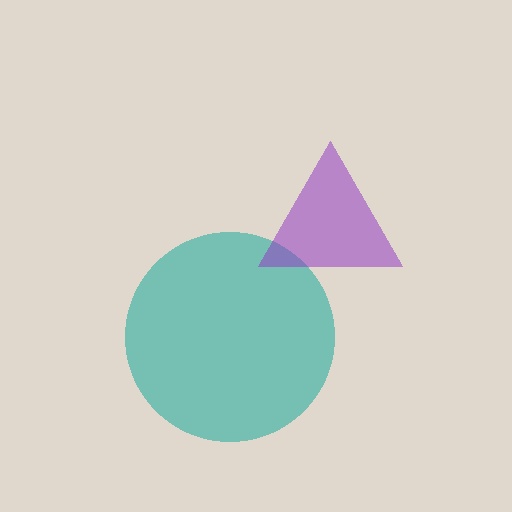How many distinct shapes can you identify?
There are 2 distinct shapes: a teal circle, a purple triangle.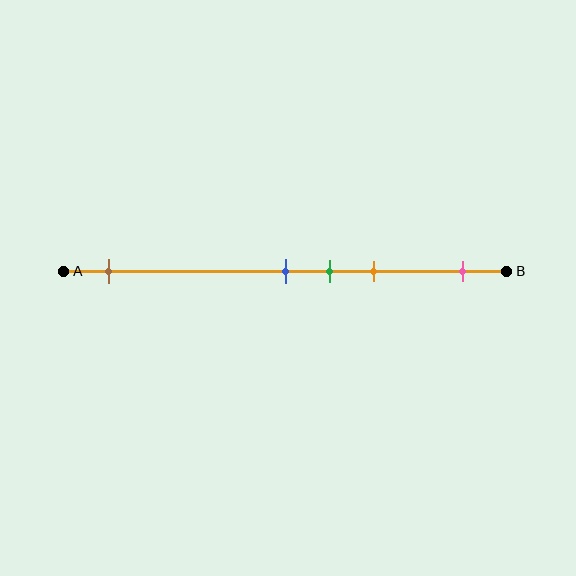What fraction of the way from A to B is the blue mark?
The blue mark is approximately 50% (0.5) of the way from A to B.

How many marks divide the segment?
There are 5 marks dividing the segment.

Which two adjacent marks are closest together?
The blue and green marks are the closest adjacent pair.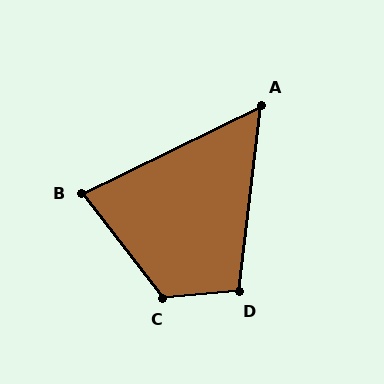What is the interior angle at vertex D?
Approximately 102 degrees (obtuse).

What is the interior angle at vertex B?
Approximately 78 degrees (acute).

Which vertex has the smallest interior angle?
A, at approximately 57 degrees.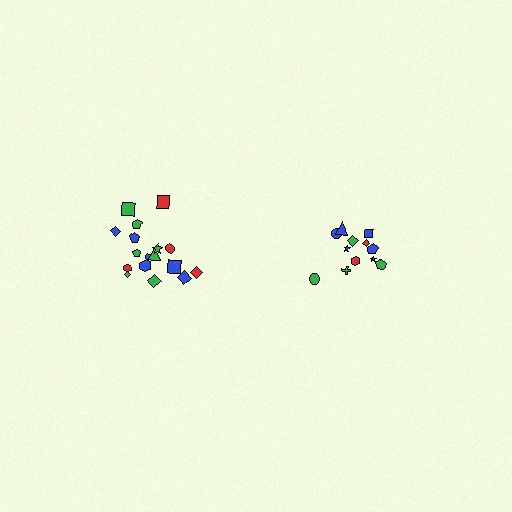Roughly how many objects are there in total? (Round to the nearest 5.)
Roughly 30 objects in total.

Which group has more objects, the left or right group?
The left group.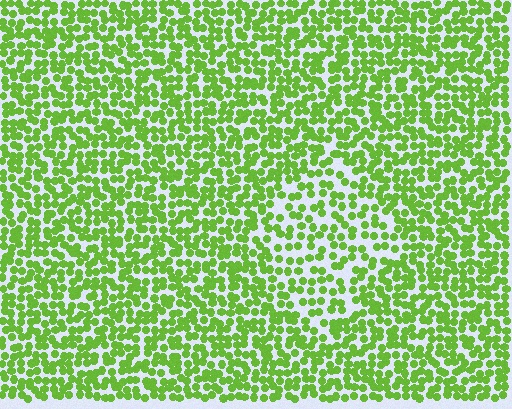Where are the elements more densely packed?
The elements are more densely packed outside the diamond boundary.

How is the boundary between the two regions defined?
The boundary is defined by a change in element density (approximately 1.6x ratio). All elements are the same color, size, and shape.